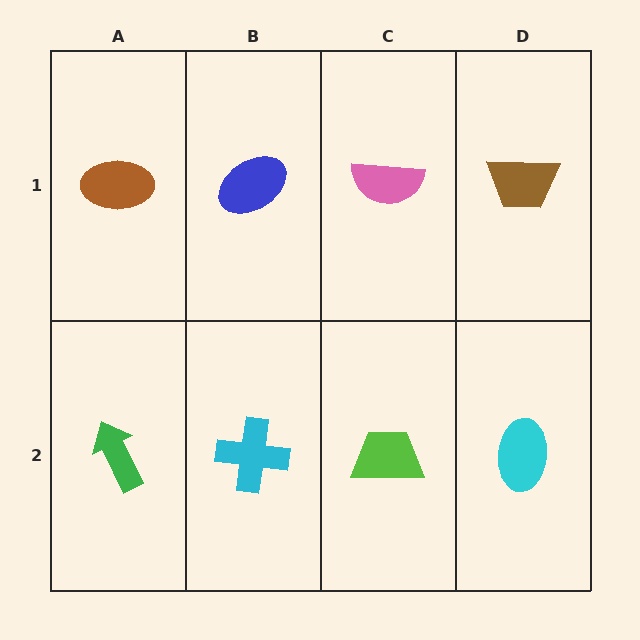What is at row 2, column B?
A cyan cross.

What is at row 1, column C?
A pink semicircle.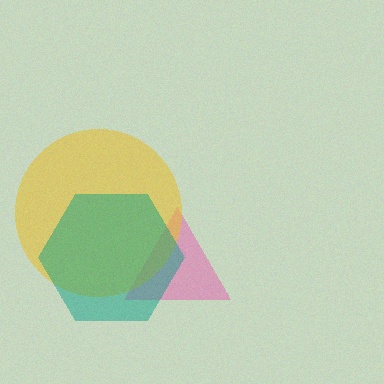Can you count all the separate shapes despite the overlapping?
Yes, there are 3 separate shapes.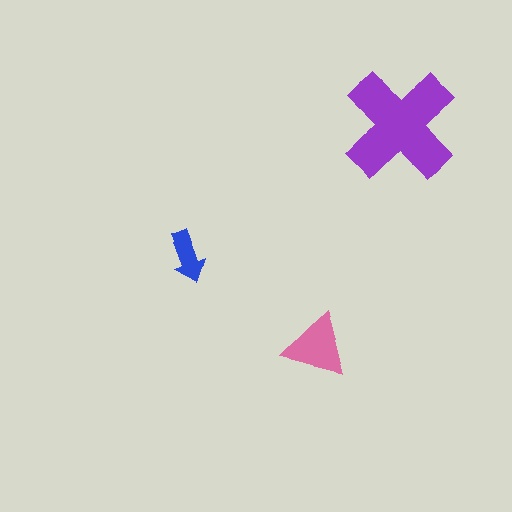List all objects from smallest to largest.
The blue arrow, the pink triangle, the purple cross.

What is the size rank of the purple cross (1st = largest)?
1st.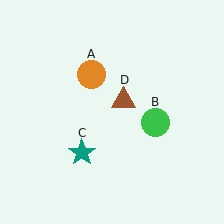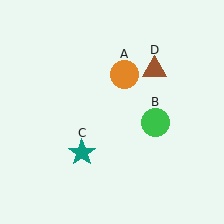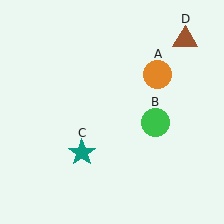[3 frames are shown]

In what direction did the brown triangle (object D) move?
The brown triangle (object D) moved up and to the right.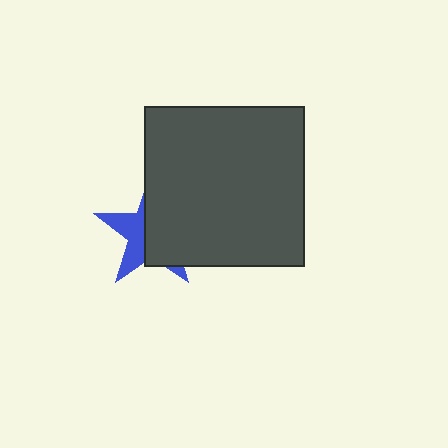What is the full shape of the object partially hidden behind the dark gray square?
The partially hidden object is a blue star.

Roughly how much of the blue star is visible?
A small part of it is visible (roughly 38%).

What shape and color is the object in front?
The object in front is a dark gray square.